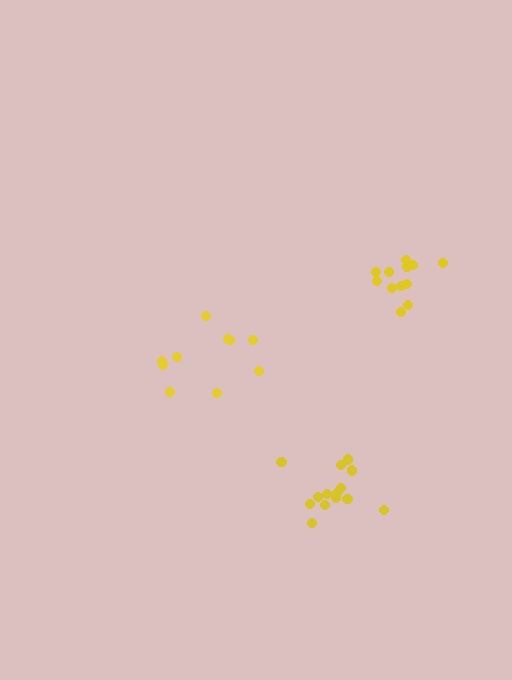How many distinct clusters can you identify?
There are 3 distinct clusters.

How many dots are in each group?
Group 1: 12 dots, Group 2: 10 dots, Group 3: 14 dots (36 total).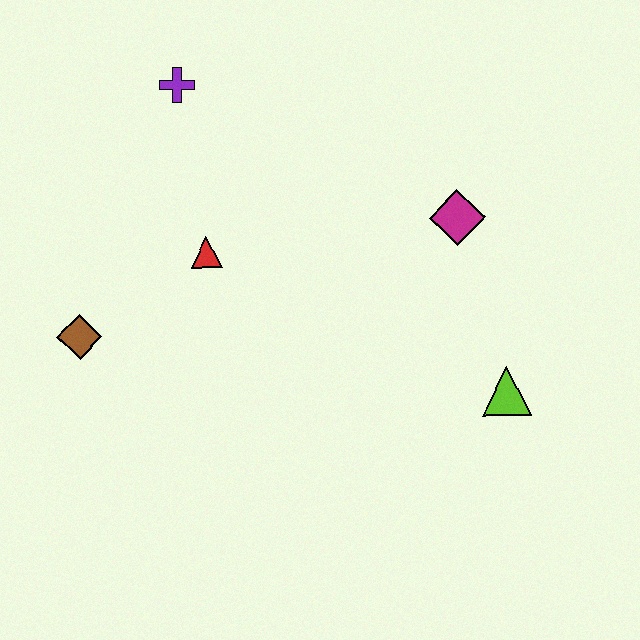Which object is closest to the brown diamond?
The red triangle is closest to the brown diamond.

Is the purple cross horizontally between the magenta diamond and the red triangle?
No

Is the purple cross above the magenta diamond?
Yes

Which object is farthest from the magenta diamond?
The brown diamond is farthest from the magenta diamond.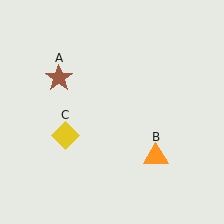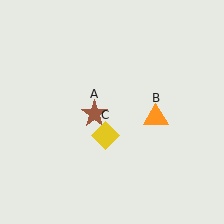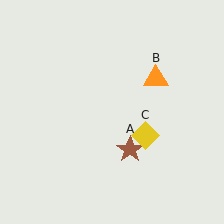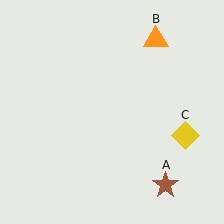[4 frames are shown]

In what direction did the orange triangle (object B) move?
The orange triangle (object B) moved up.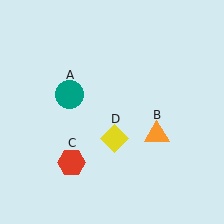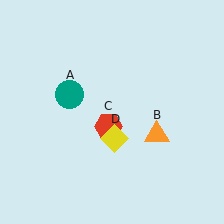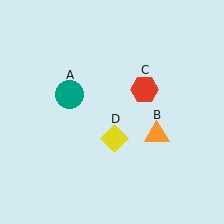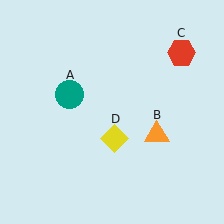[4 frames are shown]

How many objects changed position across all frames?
1 object changed position: red hexagon (object C).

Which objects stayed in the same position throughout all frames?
Teal circle (object A) and orange triangle (object B) and yellow diamond (object D) remained stationary.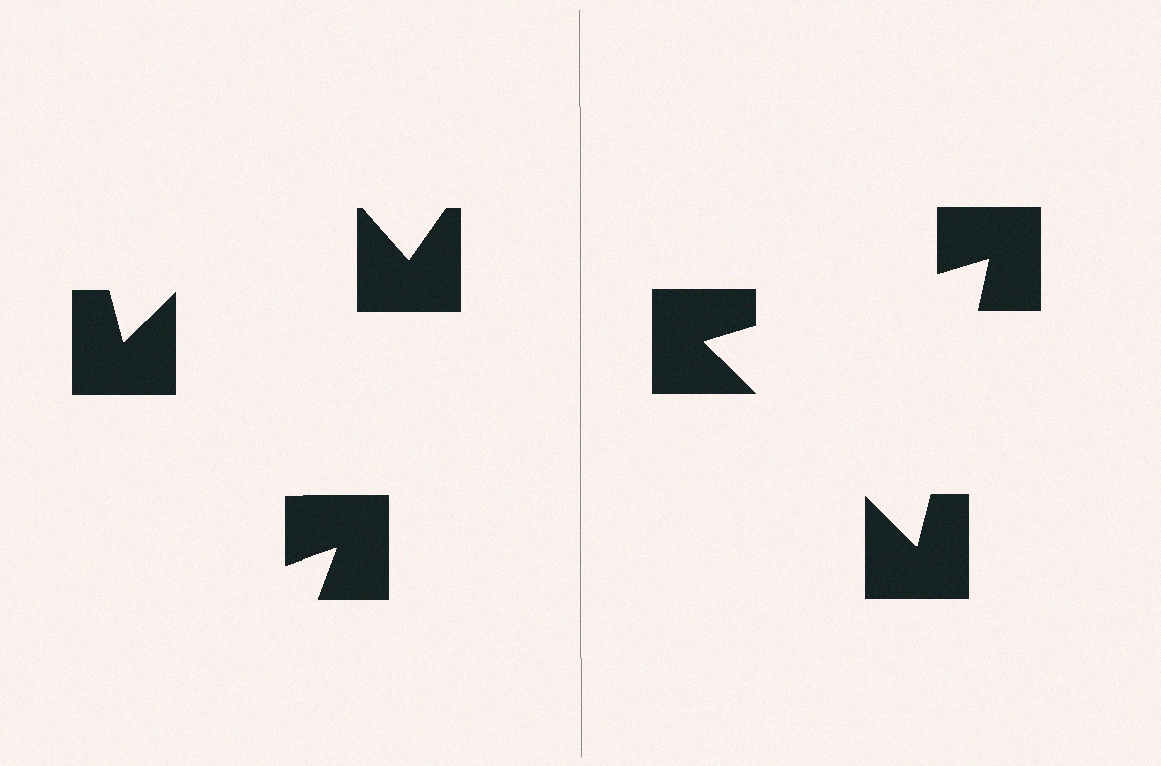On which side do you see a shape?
An illusory triangle appears on the right side. On the left side the wedge cuts are rotated, so no coherent shape forms.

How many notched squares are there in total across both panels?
6 — 3 on each side.